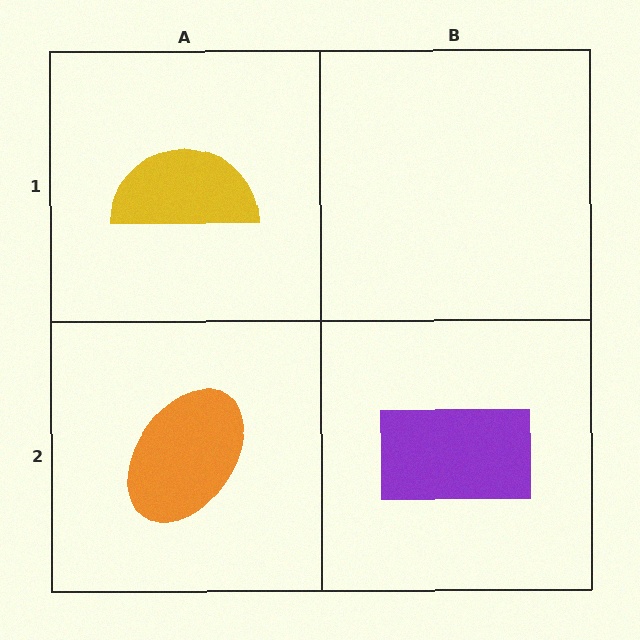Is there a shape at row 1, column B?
No, that cell is empty.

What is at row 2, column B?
A purple rectangle.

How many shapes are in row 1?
1 shape.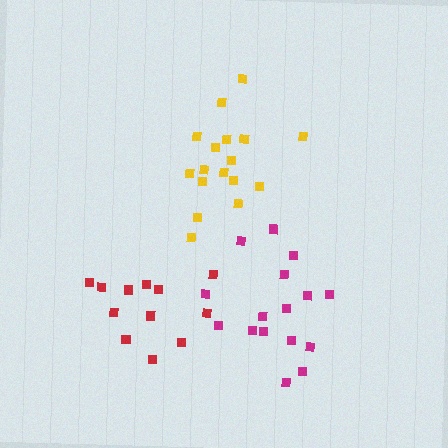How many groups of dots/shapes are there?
There are 3 groups.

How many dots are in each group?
Group 1: 16 dots, Group 2: 12 dots, Group 3: 17 dots (45 total).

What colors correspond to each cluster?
The clusters are colored: magenta, red, yellow.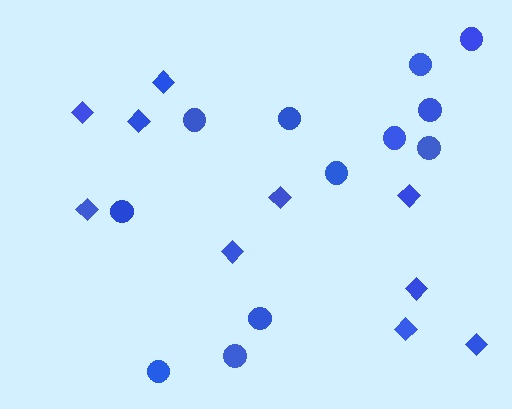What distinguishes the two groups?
There are 2 groups: one group of diamonds (10) and one group of circles (12).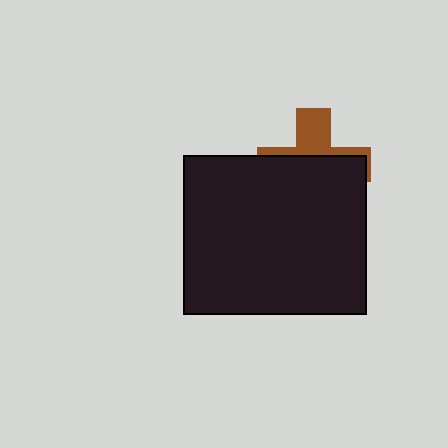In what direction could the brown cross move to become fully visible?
The brown cross could move up. That would shift it out from behind the black rectangle entirely.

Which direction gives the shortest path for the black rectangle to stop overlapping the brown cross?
Moving down gives the shortest separation.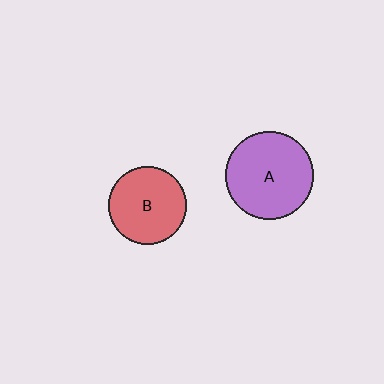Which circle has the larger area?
Circle A (purple).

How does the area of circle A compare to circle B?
Approximately 1.3 times.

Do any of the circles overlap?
No, none of the circles overlap.